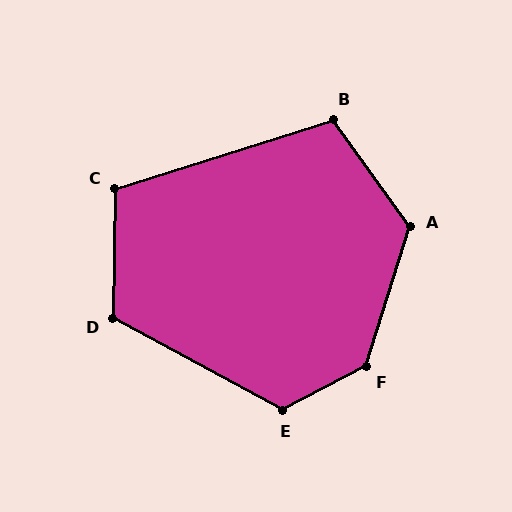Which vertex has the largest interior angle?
F, at approximately 135 degrees.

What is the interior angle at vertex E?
Approximately 124 degrees (obtuse).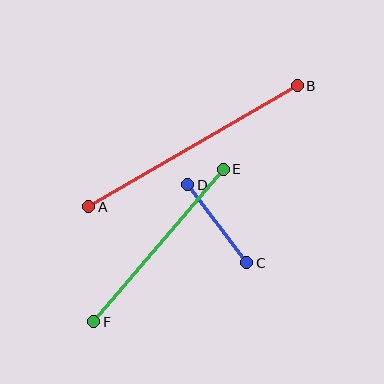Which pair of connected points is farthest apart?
Points A and B are farthest apart.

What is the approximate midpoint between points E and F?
The midpoint is at approximately (159, 246) pixels.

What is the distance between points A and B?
The distance is approximately 241 pixels.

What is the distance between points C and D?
The distance is approximately 97 pixels.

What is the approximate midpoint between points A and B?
The midpoint is at approximately (193, 146) pixels.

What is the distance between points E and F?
The distance is approximately 200 pixels.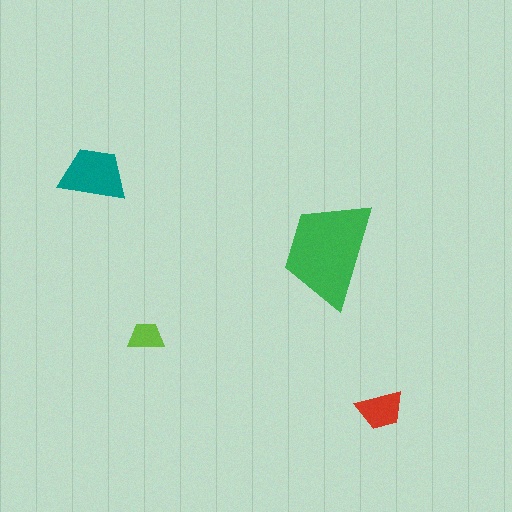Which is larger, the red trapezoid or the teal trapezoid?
The teal one.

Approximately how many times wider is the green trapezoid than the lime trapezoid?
About 3 times wider.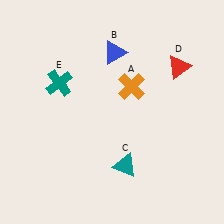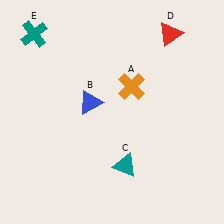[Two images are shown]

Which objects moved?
The objects that moved are: the blue triangle (B), the red triangle (D), the teal cross (E).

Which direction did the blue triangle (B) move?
The blue triangle (B) moved down.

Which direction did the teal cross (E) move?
The teal cross (E) moved up.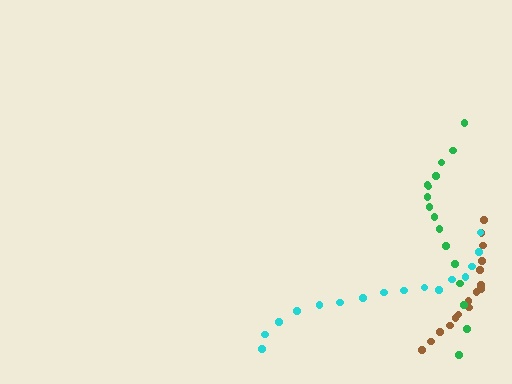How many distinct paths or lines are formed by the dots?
There are 3 distinct paths.